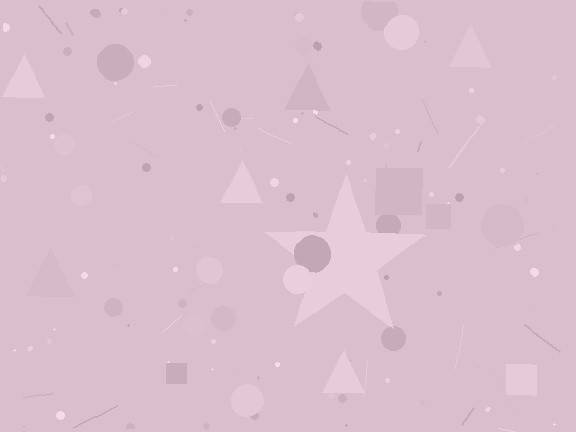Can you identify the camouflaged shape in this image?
The camouflaged shape is a star.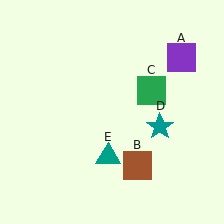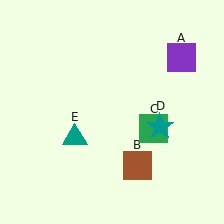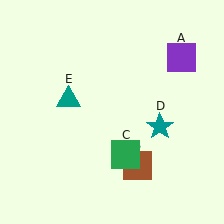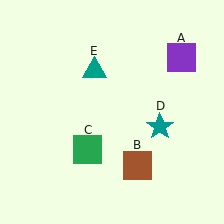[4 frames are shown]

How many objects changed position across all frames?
2 objects changed position: green square (object C), teal triangle (object E).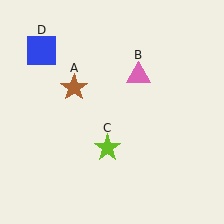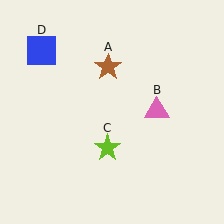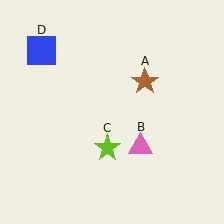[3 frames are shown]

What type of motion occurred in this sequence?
The brown star (object A), pink triangle (object B) rotated clockwise around the center of the scene.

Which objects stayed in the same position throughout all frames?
Lime star (object C) and blue square (object D) remained stationary.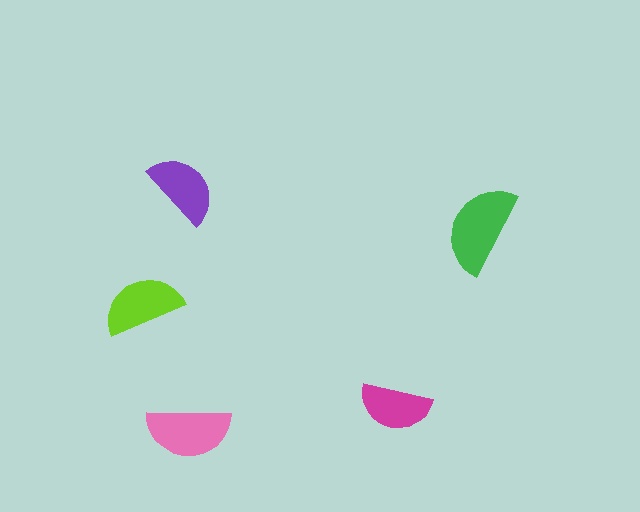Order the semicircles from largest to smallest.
the green one, the pink one, the lime one, the purple one, the magenta one.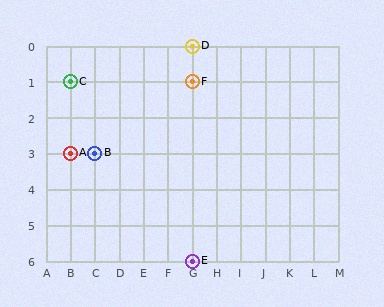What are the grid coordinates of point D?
Point D is at grid coordinates (G, 0).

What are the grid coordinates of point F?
Point F is at grid coordinates (G, 1).